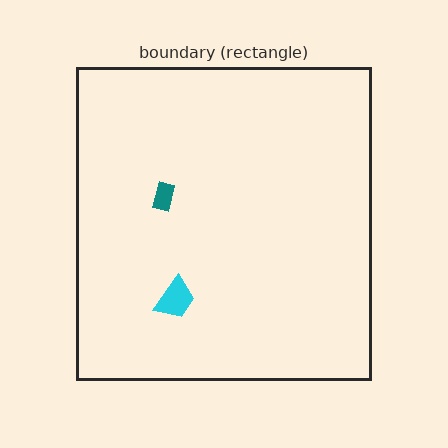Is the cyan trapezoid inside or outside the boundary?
Inside.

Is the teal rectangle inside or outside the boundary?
Inside.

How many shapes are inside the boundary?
2 inside, 0 outside.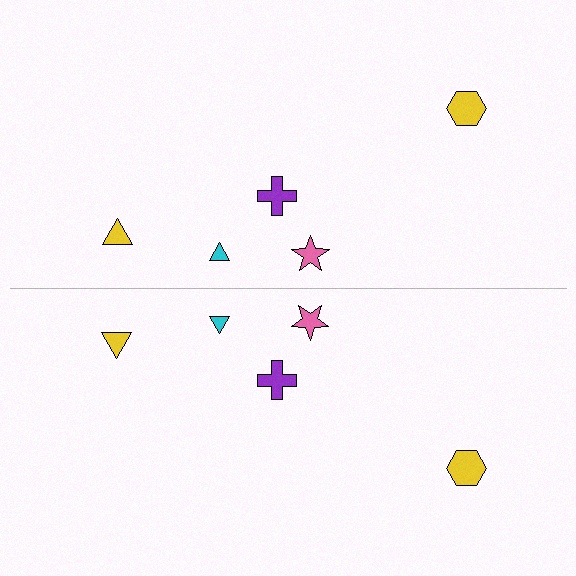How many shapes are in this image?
There are 10 shapes in this image.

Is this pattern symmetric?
Yes, this pattern has bilateral (reflection) symmetry.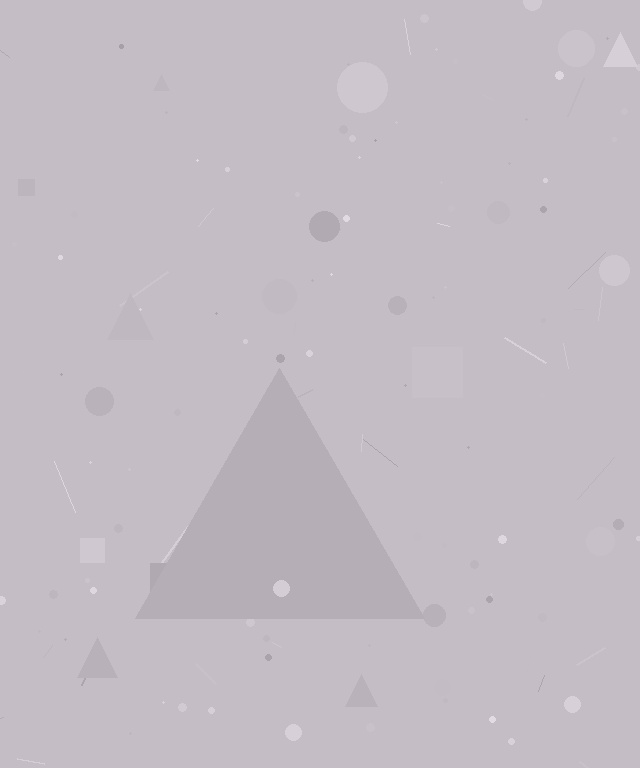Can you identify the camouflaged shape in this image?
The camouflaged shape is a triangle.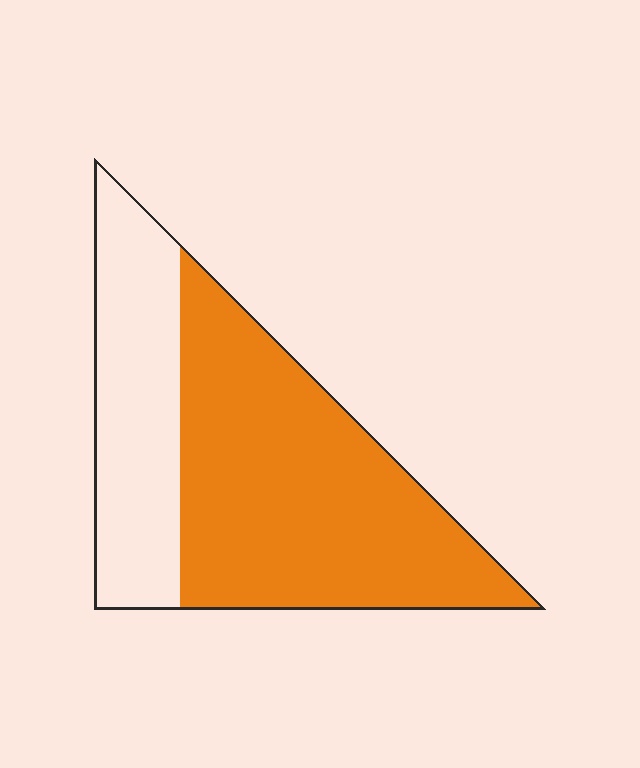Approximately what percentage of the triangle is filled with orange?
Approximately 65%.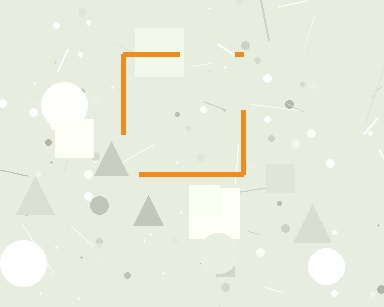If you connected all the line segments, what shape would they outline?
They would outline a square.